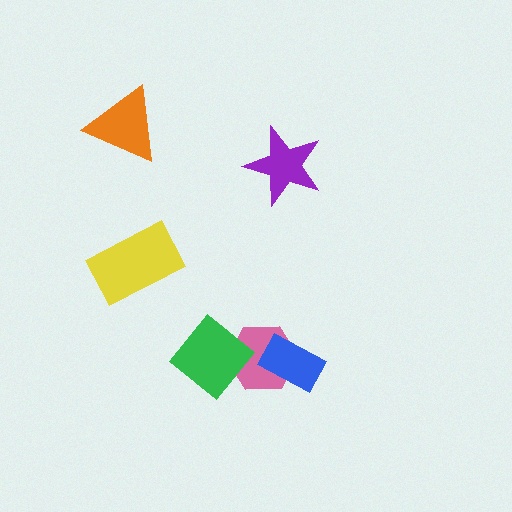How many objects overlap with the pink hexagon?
2 objects overlap with the pink hexagon.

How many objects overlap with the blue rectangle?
1 object overlaps with the blue rectangle.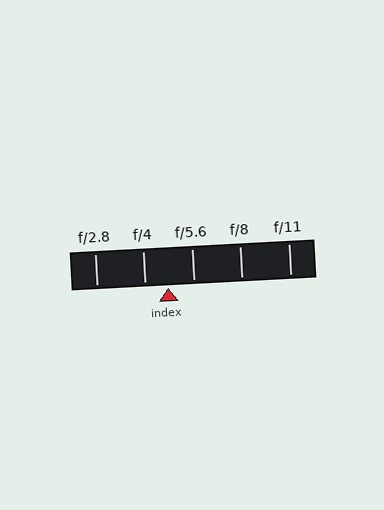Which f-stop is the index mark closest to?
The index mark is closest to f/4.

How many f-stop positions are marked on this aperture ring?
There are 5 f-stop positions marked.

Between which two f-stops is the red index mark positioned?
The index mark is between f/4 and f/5.6.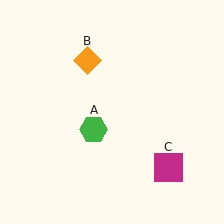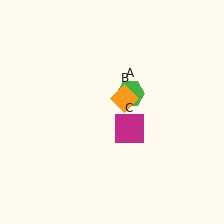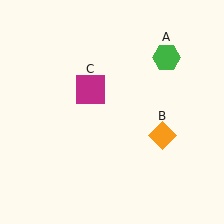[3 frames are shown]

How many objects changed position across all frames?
3 objects changed position: green hexagon (object A), orange diamond (object B), magenta square (object C).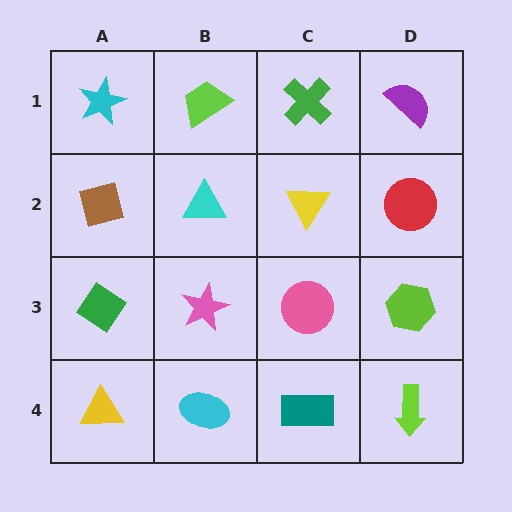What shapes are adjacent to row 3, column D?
A red circle (row 2, column D), a lime arrow (row 4, column D), a pink circle (row 3, column C).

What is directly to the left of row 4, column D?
A teal rectangle.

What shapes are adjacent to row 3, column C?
A yellow triangle (row 2, column C), a teal rectangle (row 4, column C), a pink star (row 3, column B), a lime hexagon (row 3, column D).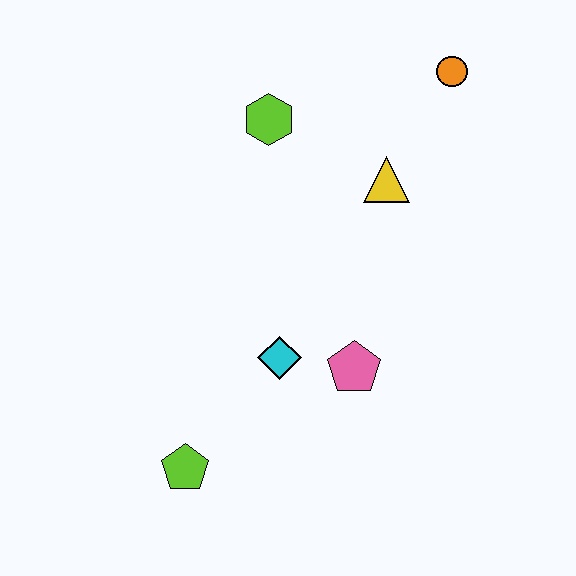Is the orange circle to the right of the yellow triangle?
Yes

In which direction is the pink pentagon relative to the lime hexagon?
The pink pentagon is below the lime hexagon.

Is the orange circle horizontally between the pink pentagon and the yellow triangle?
No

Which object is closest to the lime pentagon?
The cyan diamond is closest to the lime pentagon.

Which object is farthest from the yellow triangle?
The lime pentagon is farthest from the yellow triangle.